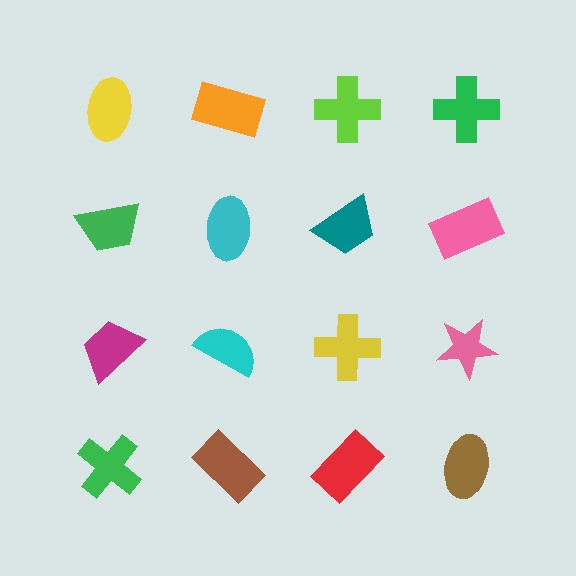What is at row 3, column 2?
A cyan semicircle.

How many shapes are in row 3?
4 shapes.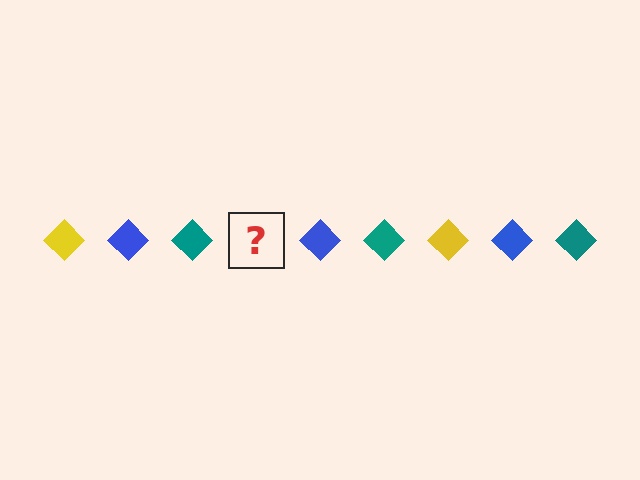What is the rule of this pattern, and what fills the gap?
The rule is that the pattern cycles through yellow, blue, teal diamonds. The gap should be filled with a yellow diamond.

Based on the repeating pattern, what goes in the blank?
The blank should be a yellow diamond.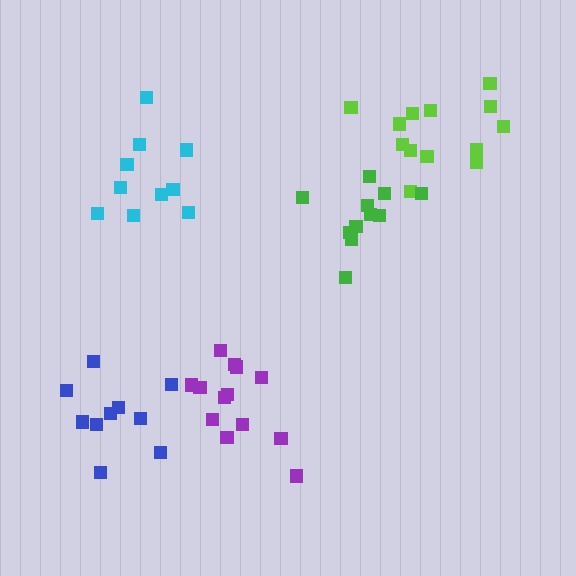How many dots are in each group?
Group 1: 10 dots, Group 2: 10 dots, Group 3: 13 dots, Group 4: 11 dots, Group 5: 13 dots (57 total).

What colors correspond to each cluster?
The clusters are colored: cyan, blue, lime, green, purple.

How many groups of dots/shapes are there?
There are 5 groups.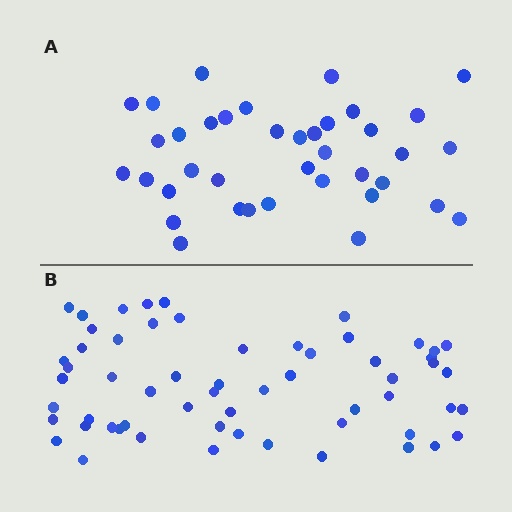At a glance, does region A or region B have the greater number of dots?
Region B (the bottom region) has more dots.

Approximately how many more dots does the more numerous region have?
Region B has approximately 20 more dots than region A.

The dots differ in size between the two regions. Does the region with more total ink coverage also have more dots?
No. Region A has more total ink coverage because its dots are larger, but region B actually contains more individual dots. Total area can be misleading — the number of items is what matters here.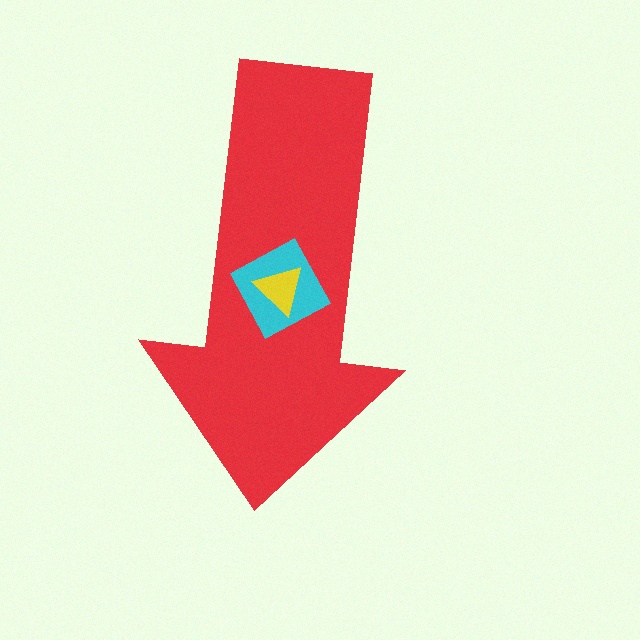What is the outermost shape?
The red arrow.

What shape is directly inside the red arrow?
The cyan square.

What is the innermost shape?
The yellow triangle.